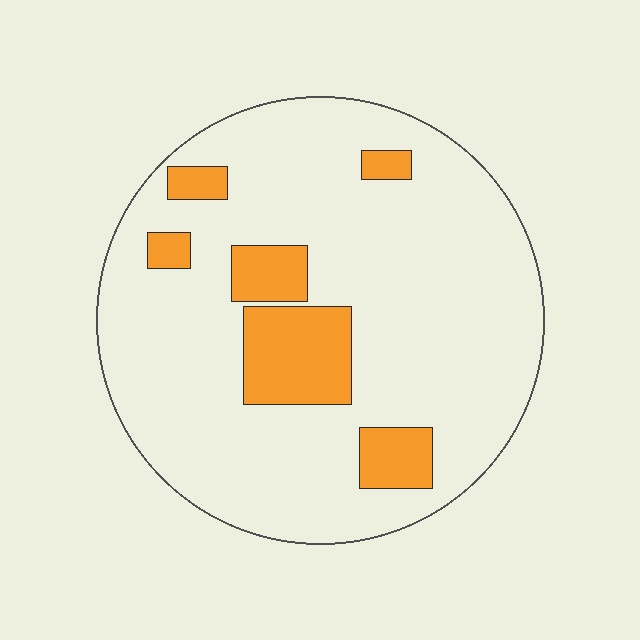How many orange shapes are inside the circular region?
6.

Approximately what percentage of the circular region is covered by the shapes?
Approximately 15%.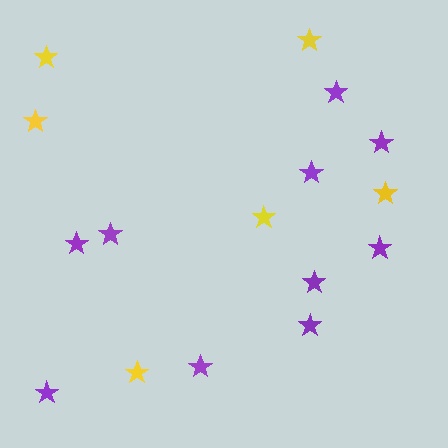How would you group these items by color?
There are 2 groups: one group of yellow stars (6) and one group of purple stars (10).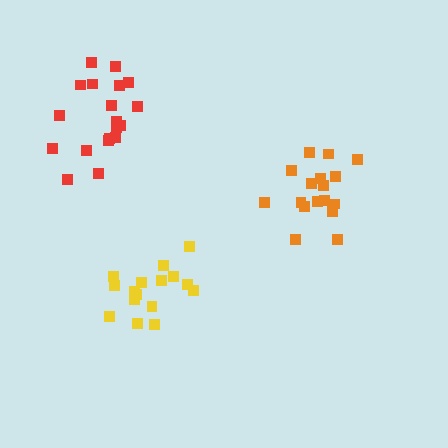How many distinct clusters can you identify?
There are 3 distinct clusters.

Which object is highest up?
The red cluster is topmost.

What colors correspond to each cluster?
The clusters are colored: orange, yellow, red.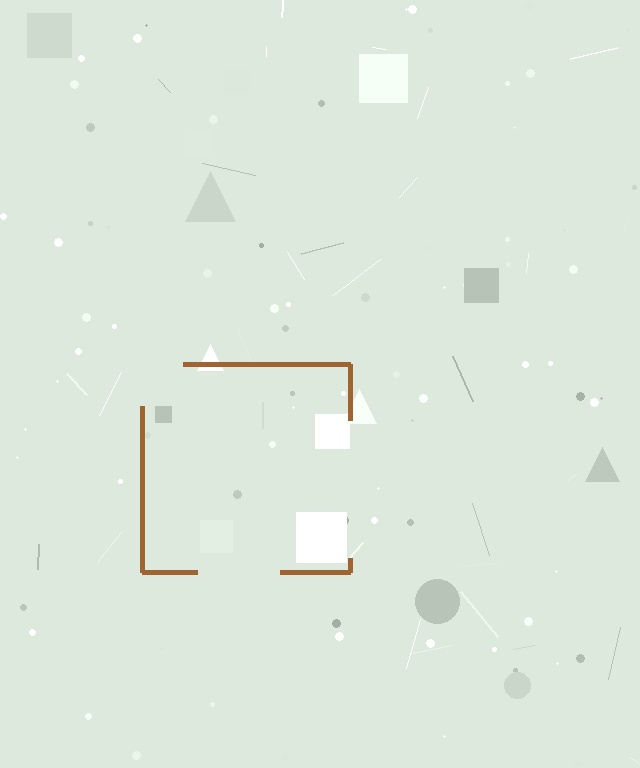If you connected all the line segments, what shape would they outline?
They would outline a square.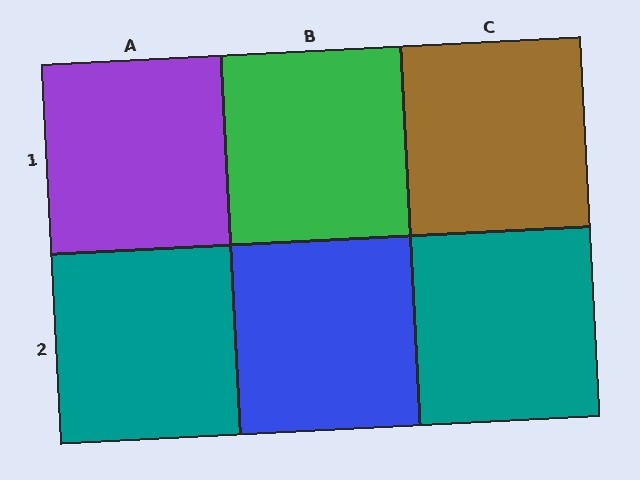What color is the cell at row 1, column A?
Purple.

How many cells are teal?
2 cells are teal.